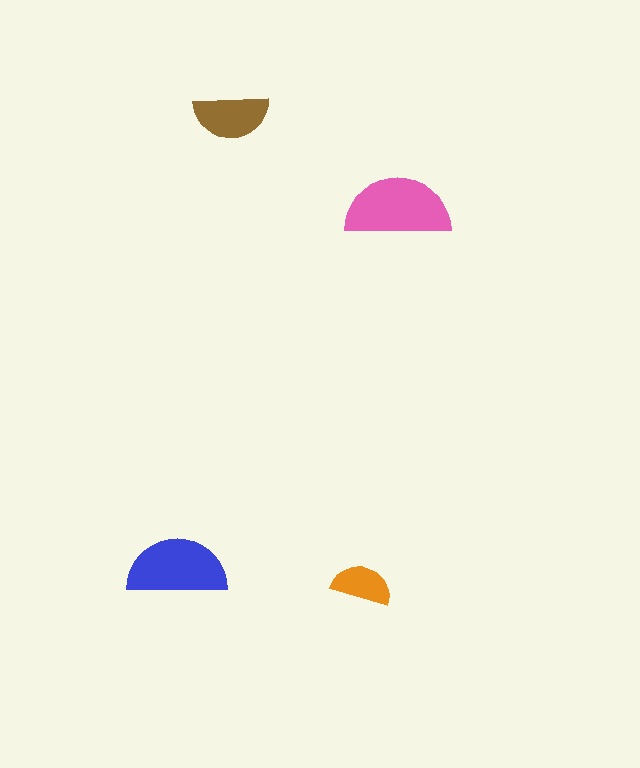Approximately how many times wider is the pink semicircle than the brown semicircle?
About 1.5 times wider.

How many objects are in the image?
There are 4 objects in the image.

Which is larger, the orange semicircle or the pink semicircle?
The pink one.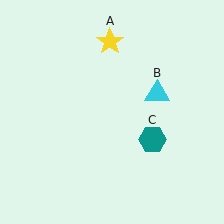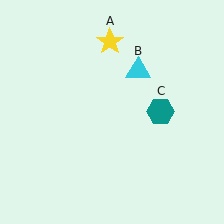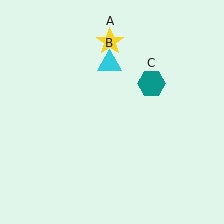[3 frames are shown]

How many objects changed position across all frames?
2 objects changed position: cyan triangle (object B), teal hexagon (object C).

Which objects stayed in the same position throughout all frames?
Yellow star (object A) remained stationary.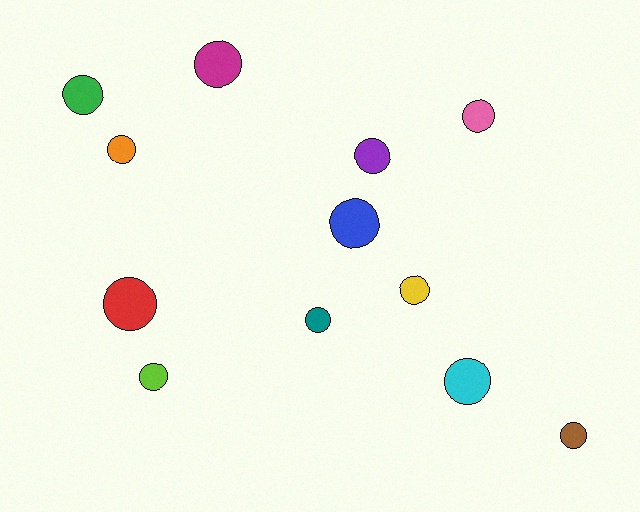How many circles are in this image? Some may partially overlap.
There are 12 circles.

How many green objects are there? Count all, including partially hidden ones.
There is 1 green object.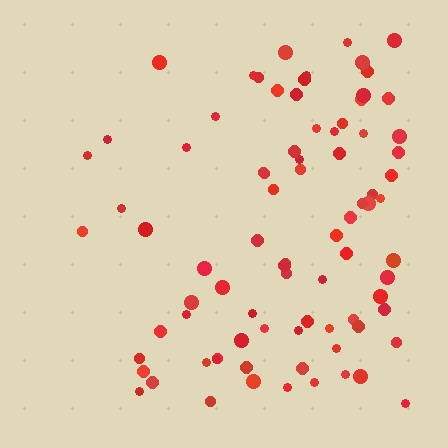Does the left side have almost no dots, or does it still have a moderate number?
Still a moderate number, just noticeably fewer than the right.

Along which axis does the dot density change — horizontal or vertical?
Horizontal.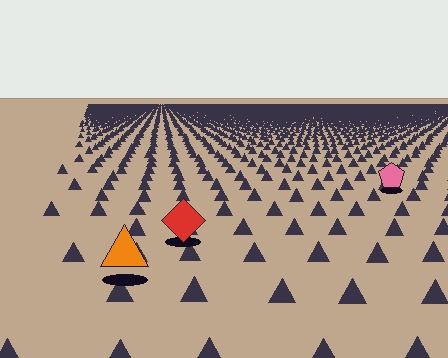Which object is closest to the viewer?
The orange triangle is closest. The texture marks near it are larger and more spread out.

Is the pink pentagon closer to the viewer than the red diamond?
No. The red diamond is closer — you can tell from the texture gradient: the ground texture is coarser near it.